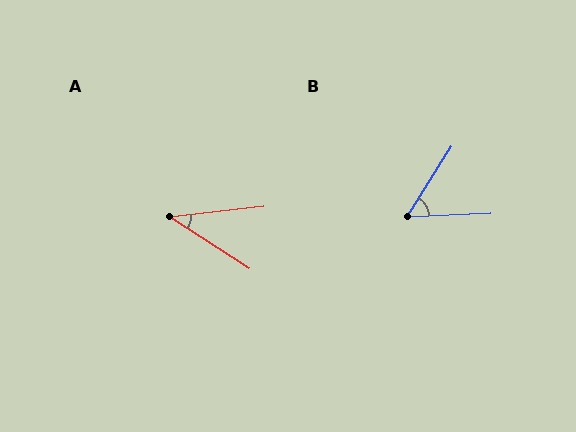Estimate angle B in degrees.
Approximately 56 degrees.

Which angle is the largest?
B, at approximately 56 degrees.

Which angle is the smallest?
A, at approximately 40 degrees.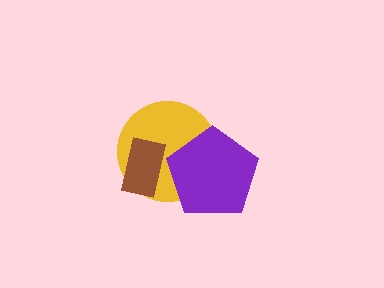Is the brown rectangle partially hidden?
No, no other shape covers it.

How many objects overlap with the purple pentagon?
1 object overlaps with the purple pentagon.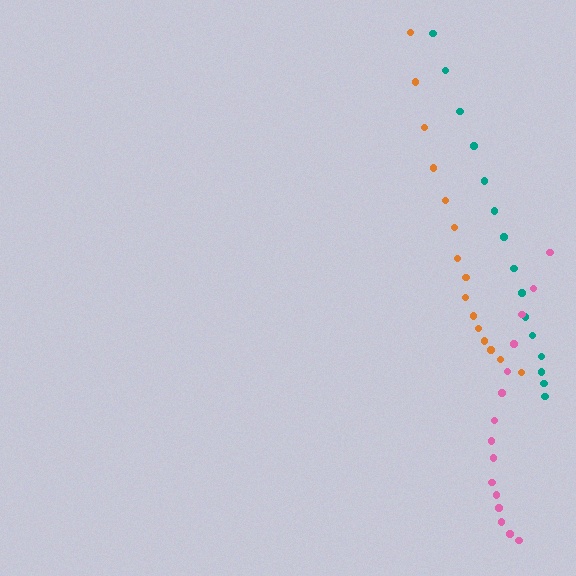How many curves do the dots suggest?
There are 3 distinct paths.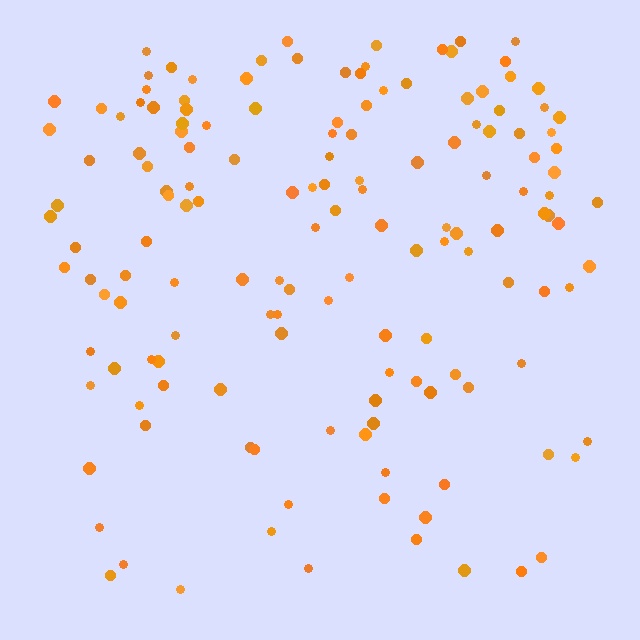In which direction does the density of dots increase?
From bottom to top, with the top side densest.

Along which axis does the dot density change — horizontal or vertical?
Vertical.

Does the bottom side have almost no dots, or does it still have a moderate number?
Still a moderate number, just noticeably fewer than the top.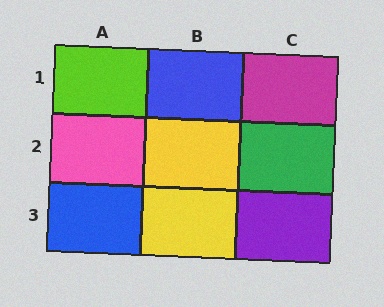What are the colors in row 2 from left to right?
Pink, yellow, green.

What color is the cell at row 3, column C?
Purple.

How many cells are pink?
1 cell is pink.